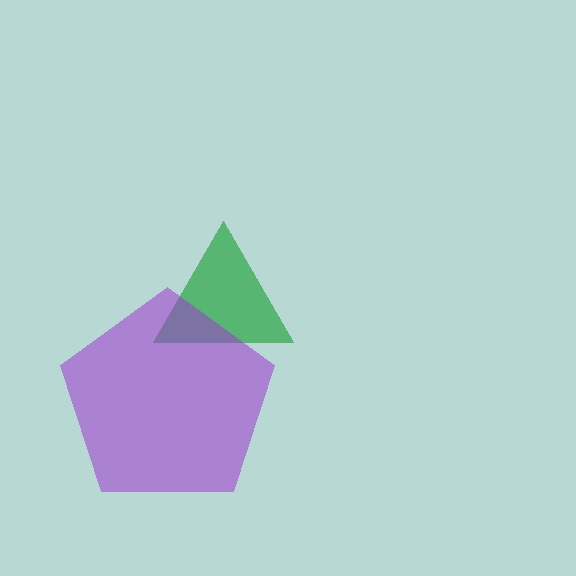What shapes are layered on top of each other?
The layered shapes are: a green triangle, a purple pentagon.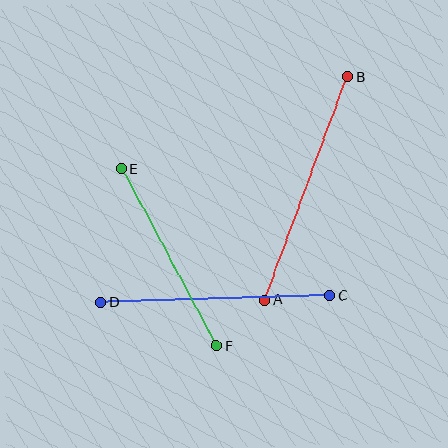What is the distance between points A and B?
The distance is approximately 238 pixels.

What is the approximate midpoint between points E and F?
The midpoint is at approximately (169, 257) pixels.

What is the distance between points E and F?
The distance is approximately 201 pixels.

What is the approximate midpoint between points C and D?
The midpoint is at approximately (215, 299) pixels.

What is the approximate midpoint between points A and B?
The midpoint is at approximately (306, 189) pixels.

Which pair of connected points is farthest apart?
Points A and B are farthest apart.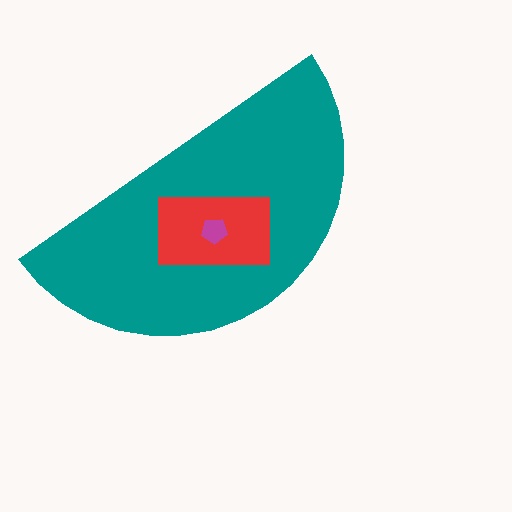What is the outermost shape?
The teal semicircle.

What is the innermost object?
The magenta pentagon.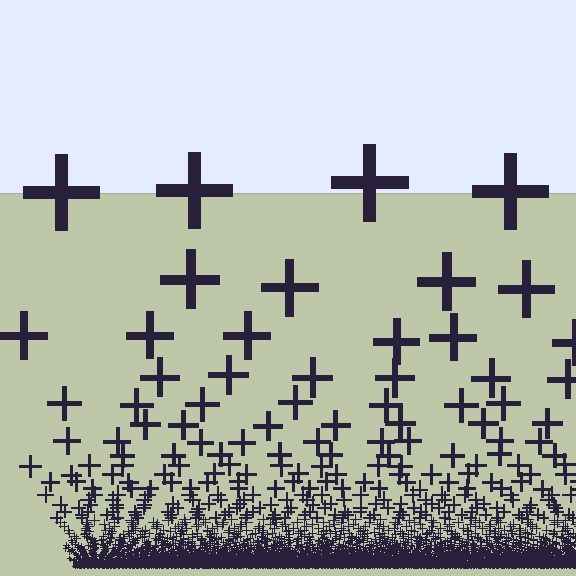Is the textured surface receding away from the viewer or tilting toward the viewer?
The surface appears to tilt toward the viewer. Texture elements get larger and sparser toward the top.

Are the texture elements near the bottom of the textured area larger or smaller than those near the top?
Smaller. The gradient is inverted — elements near the bottom are smaller and denser.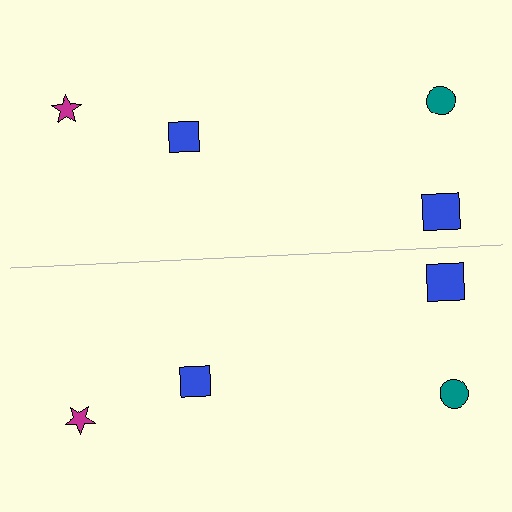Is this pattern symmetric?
Yes, this pattern has bilateral (reflection) symmetry.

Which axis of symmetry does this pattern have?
The pattern has a horizontal axis of symmetry running through the center of the image.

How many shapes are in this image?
There are 8 shapes in this image.